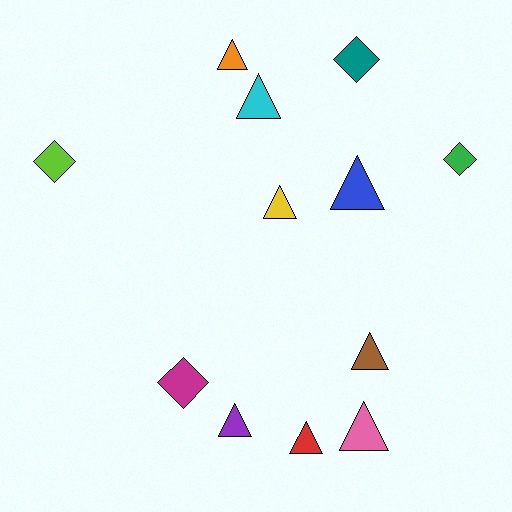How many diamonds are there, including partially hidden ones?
There are 4 diamonds.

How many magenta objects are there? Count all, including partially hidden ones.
There is 1 magenta object.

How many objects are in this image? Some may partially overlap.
There are 12 objects.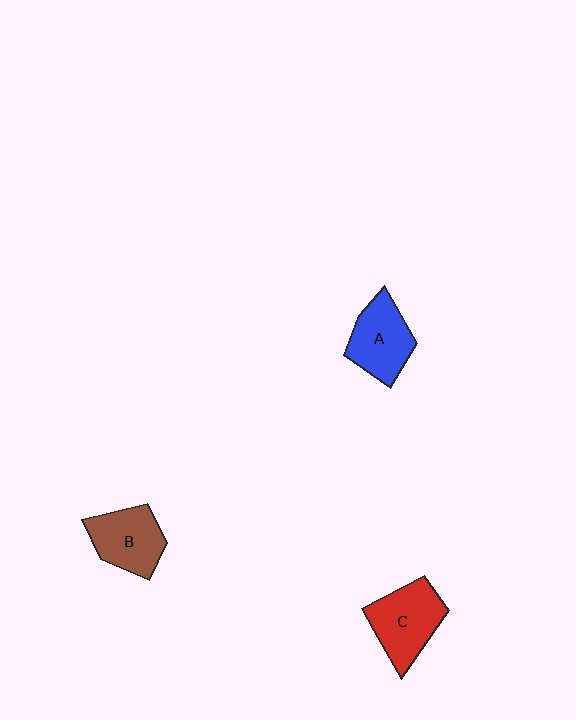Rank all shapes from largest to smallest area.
From largest to smallest: C (red), A (blue), B (brown).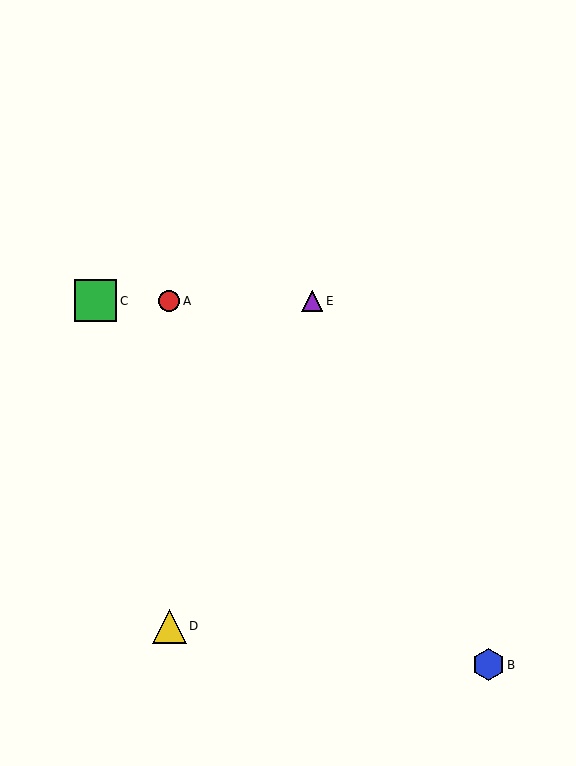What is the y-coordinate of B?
Object B is at y≈665.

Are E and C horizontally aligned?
Yes, both are at y≈301.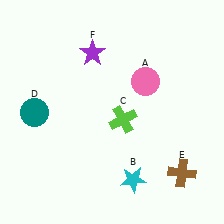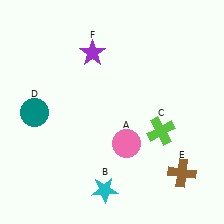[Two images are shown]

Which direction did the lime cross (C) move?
The lime cross (C) moved right.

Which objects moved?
The objects that moved are: the pink circle (A), the cyan star (B), the lime cross (C).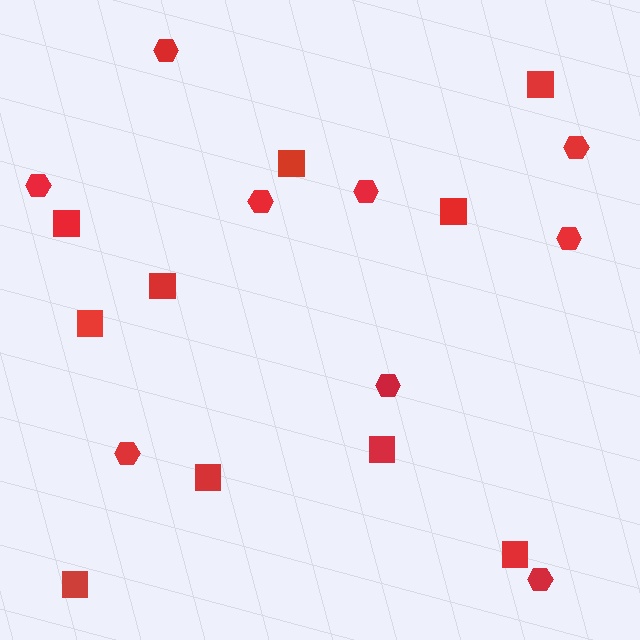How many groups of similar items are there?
There are 2 groups: one group of squares (10) and one group of hexagons (9).